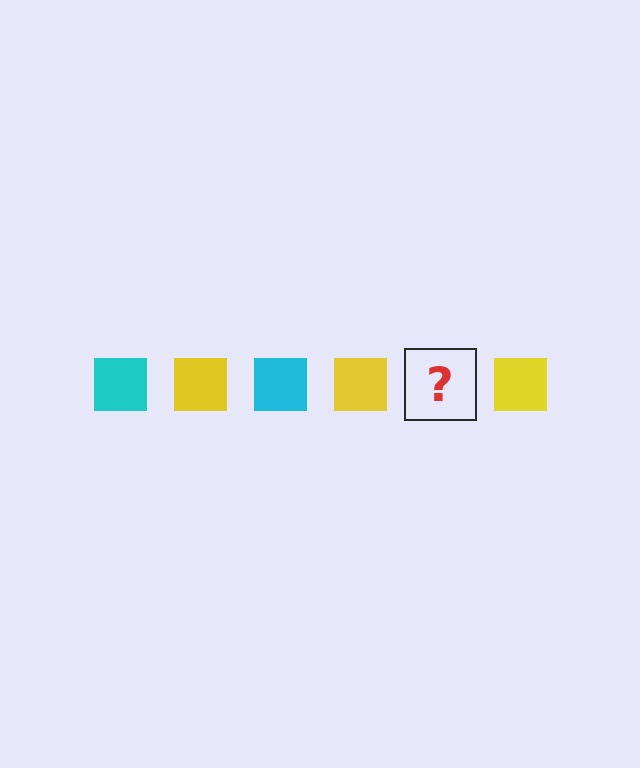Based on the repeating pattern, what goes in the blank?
The blank should be a cyan square.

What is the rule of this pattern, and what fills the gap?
The rule is that the pattern cycles through cyan, yellow squares. The gap should be filled with a cyan square.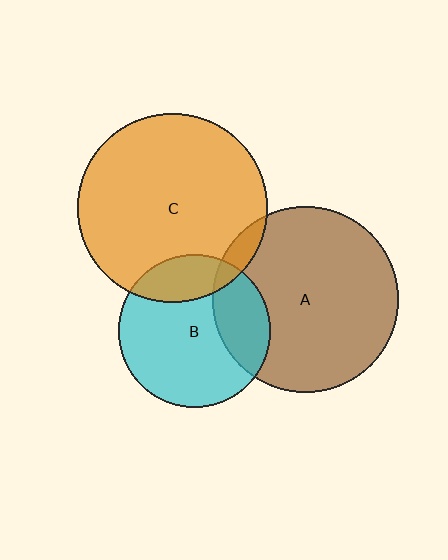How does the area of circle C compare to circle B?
Approximately 1.5 times.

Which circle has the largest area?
Circle C (orange).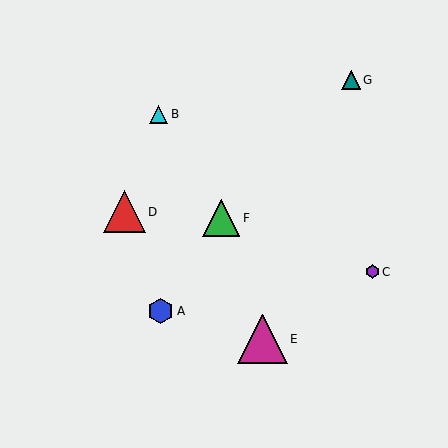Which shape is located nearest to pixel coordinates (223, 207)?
The green triangle (labeled F) at (221, 218) is nearest to that location.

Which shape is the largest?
The magenta triangle (labeled E) is the largest.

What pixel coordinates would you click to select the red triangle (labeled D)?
Click at (124, 212) to select the red triangle D.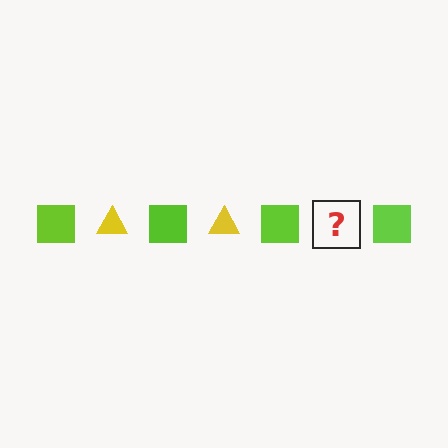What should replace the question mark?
The question mark should be replaced with a yellow triangle.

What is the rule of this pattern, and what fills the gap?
The rule is that the pattern alternates between lime square and yellow triangle. The gap should be filled with a yellow triangle.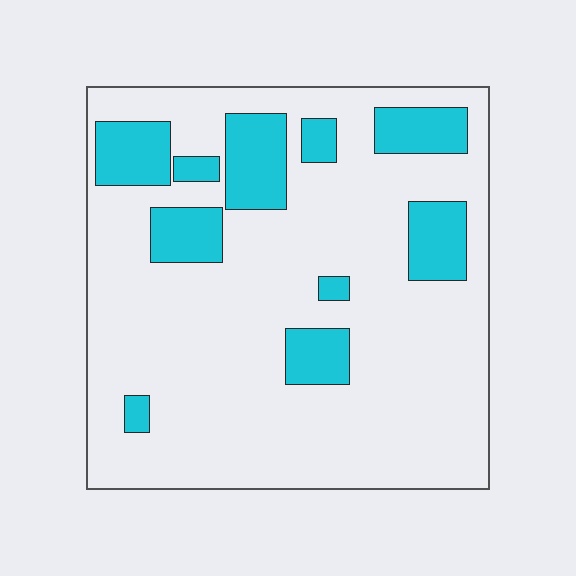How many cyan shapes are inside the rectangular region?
10.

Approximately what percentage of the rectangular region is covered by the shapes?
Approximately 20%.